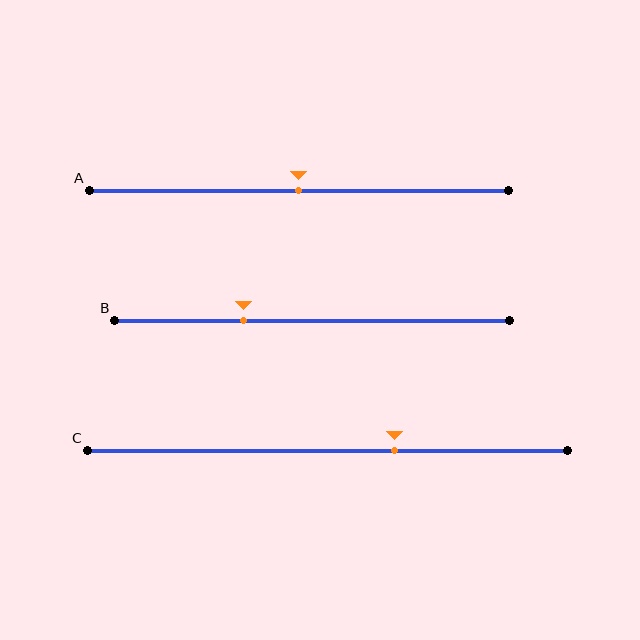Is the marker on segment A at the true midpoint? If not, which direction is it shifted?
Yes, the marker on segment A is at the true midpoint.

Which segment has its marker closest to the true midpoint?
Segment A has its marker closest to the true midpoint.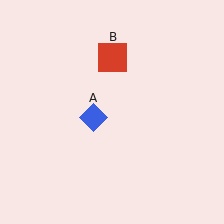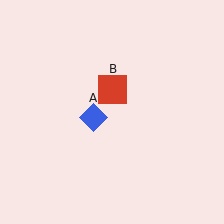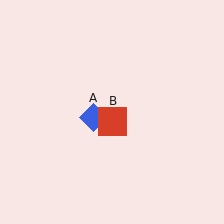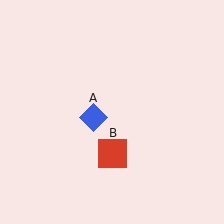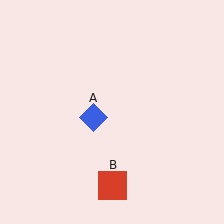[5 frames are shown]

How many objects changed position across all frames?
1 object changed position: red square (object B).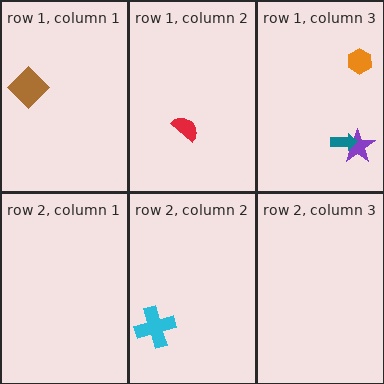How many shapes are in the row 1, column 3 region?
3.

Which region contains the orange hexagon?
The row 1, column 3 region.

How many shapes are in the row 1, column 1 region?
1.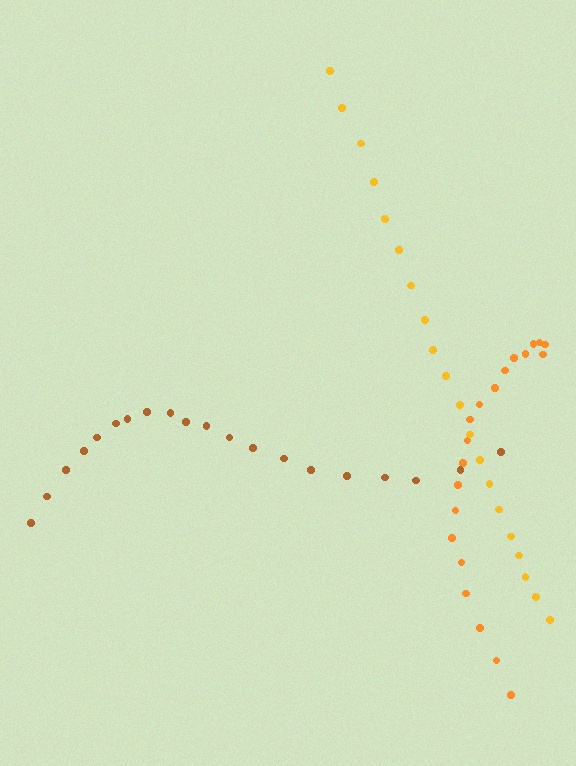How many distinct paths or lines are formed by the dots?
There are 3 distinct paths.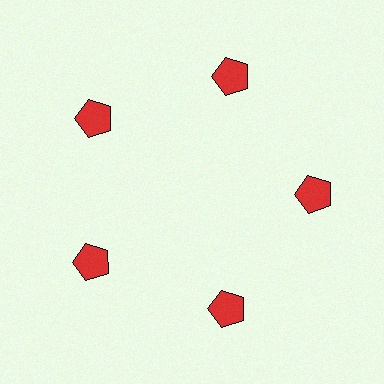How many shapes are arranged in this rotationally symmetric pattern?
There are 5 shapes, arranged in 5 groups of 1.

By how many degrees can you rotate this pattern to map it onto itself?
The pattern maps onto itself every 72 degrees of rotation.